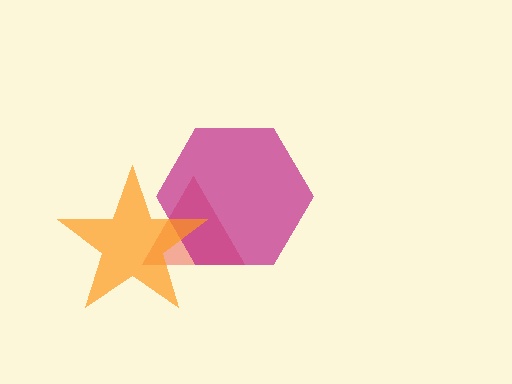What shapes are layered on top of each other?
The layered shapes are: a red triangle, a magenta hexagon, an orange star.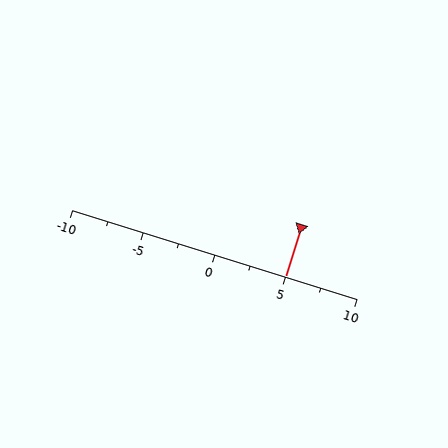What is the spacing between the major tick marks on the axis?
The major ticks are spaced 5 apart.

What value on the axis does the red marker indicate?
The marker indicates approximately 5.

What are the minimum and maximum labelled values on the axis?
The axis runs from -10 to 10.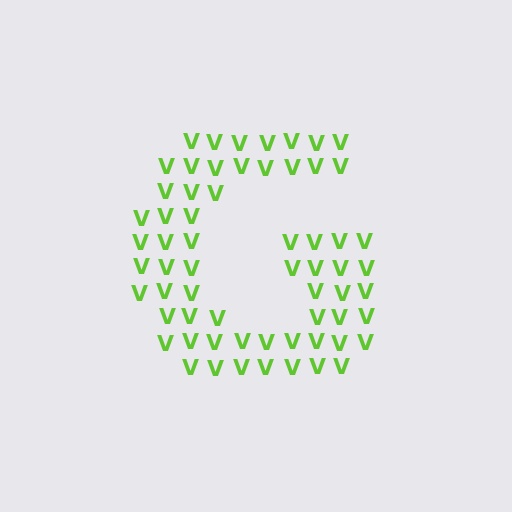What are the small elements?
The small elements are letter V's.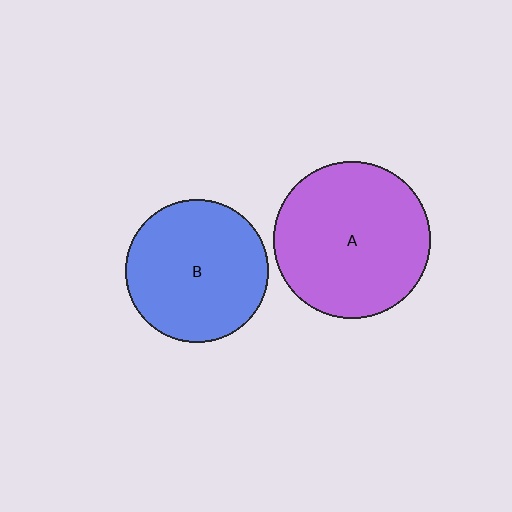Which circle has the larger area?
Circle A (purple).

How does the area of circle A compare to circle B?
Approximately 1.2 times.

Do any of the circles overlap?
No, none of the circles overlap.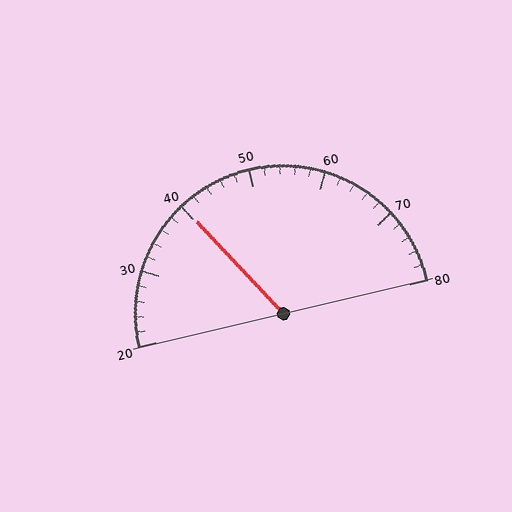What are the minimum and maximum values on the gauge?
The gauge ranges from 20 to 80.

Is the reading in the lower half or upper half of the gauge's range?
The reading is in the lower half of the range (20 to 80).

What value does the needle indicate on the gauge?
The needle indicates approximately 40.